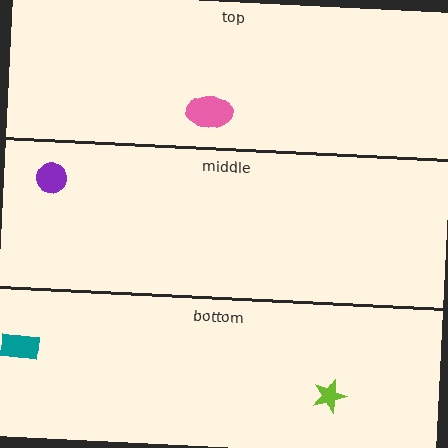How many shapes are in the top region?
1.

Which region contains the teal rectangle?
The bottom region.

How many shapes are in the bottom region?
2.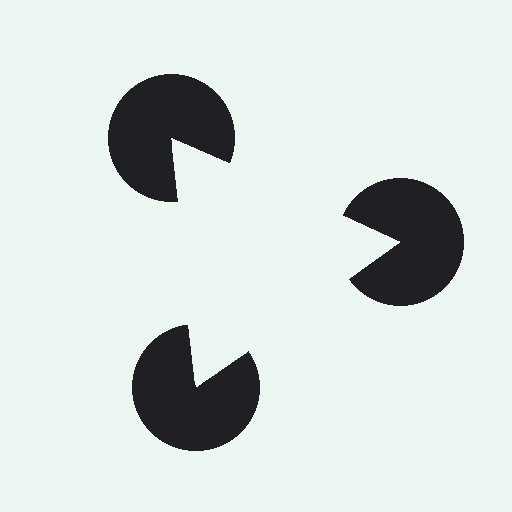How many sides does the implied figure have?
3 sides.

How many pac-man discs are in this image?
There are 3 — one at each vertex of the illusory triangle.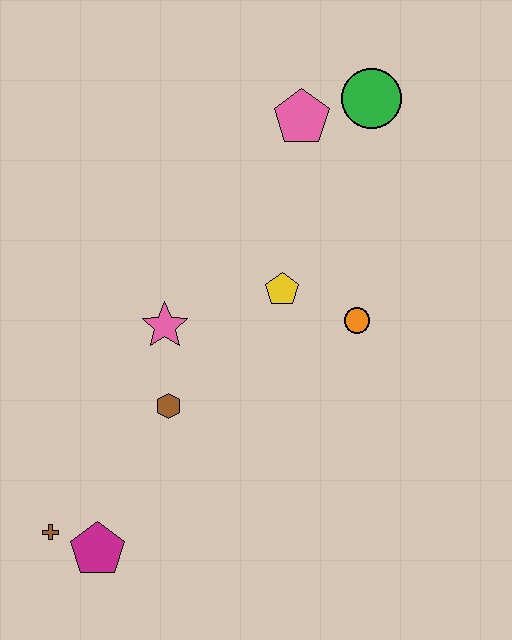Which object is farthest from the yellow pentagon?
The brown cross is farthest from the yellow pentagon.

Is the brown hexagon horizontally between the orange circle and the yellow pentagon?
No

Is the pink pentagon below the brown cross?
No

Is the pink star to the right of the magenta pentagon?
Yes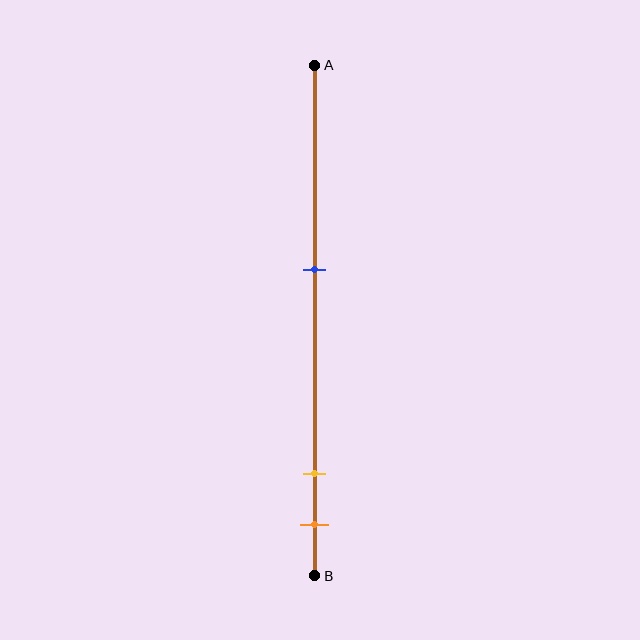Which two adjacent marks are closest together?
The yellow and orange marks are the closest adjacent pair.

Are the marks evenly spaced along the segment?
No, the marks are not evenly spaced.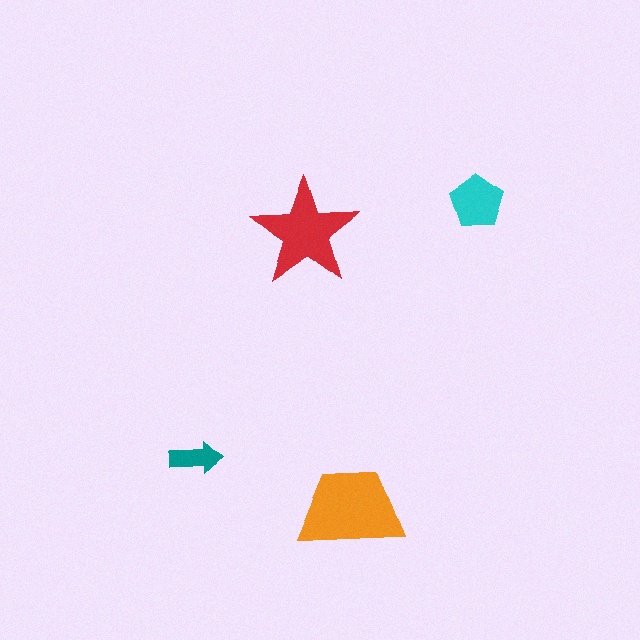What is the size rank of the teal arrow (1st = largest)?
4th.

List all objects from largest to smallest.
The orange trapezoid, the red star, the cyan pentagon, the teal arrow.